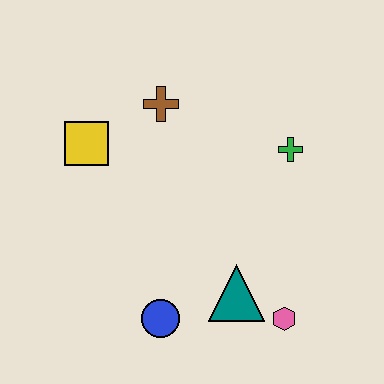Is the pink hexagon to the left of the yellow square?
No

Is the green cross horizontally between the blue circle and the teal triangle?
No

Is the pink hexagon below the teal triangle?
Yes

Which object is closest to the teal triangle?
The pink hexagon is closest to the teal triangle.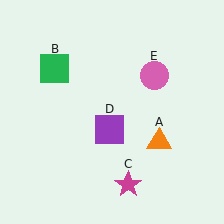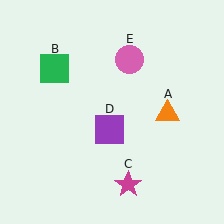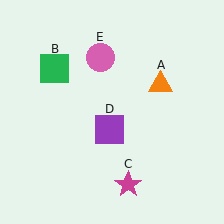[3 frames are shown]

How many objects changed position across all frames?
2 objects changed position: orange triangle (object A), pink circle (object E).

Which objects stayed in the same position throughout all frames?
Green square (object B) and magenta star (object C) and purple square (object D) remained stationary.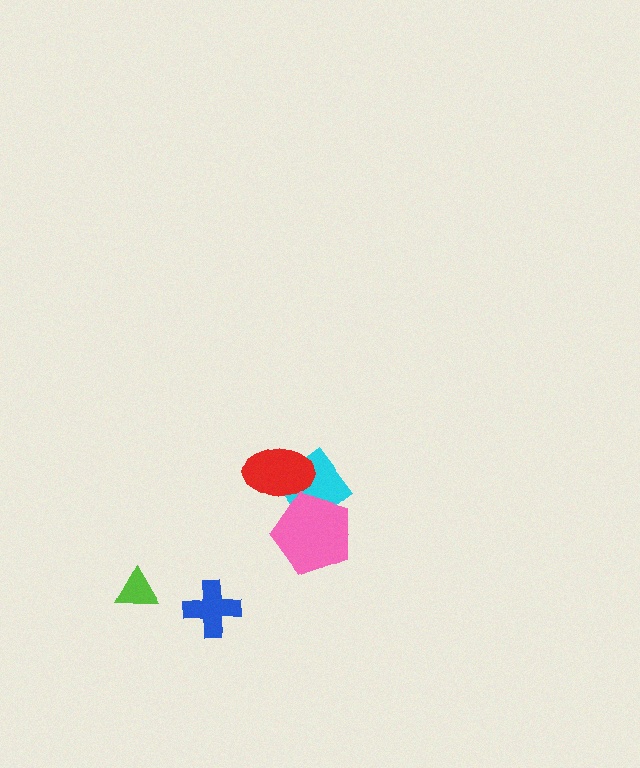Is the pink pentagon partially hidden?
Yes, it is partially covered by another shape.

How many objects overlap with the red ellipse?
2 objects overlap with the red ellipse.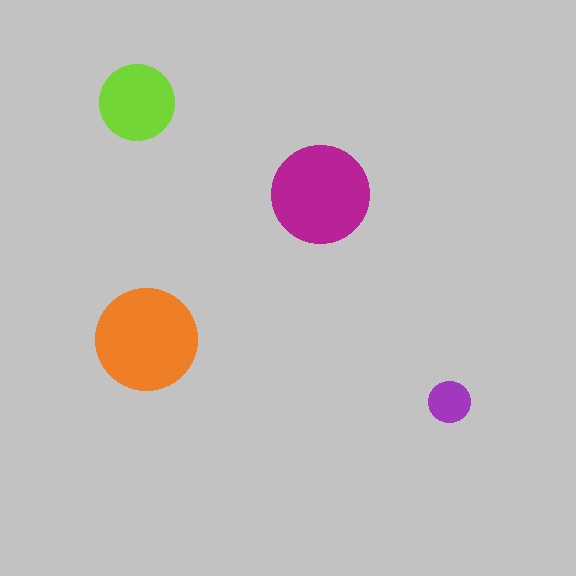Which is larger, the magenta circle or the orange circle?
The orange one.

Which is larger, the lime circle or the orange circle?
The orange one.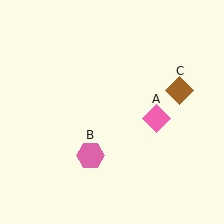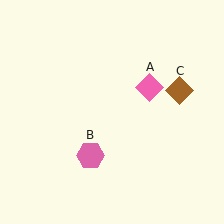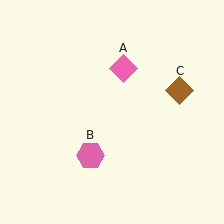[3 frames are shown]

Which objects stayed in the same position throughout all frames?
Pink hexagon (object B) and brown diamond (object C) remained stationary.